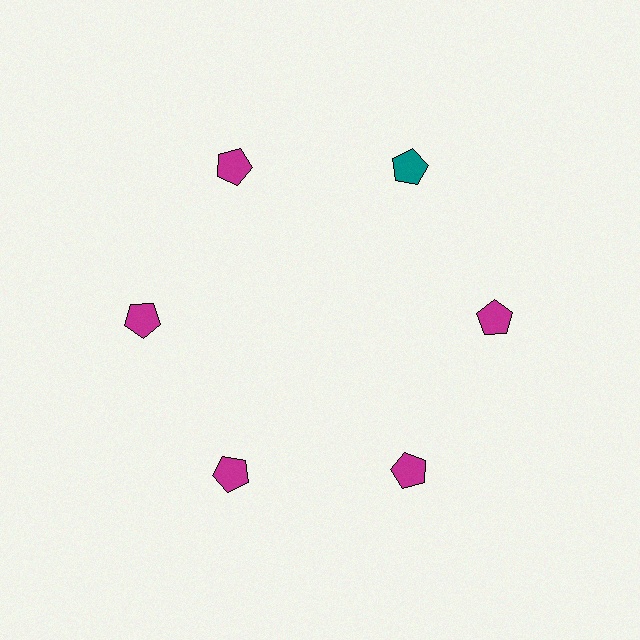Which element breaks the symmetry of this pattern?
The teal pentagon at roughly the 1 o'clock position breaks the symmetry. All other shapes are magenta pentagons.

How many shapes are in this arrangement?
There are 6 shapes arranged in a ring pattern.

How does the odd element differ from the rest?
It has a different color: teal instead of magenta.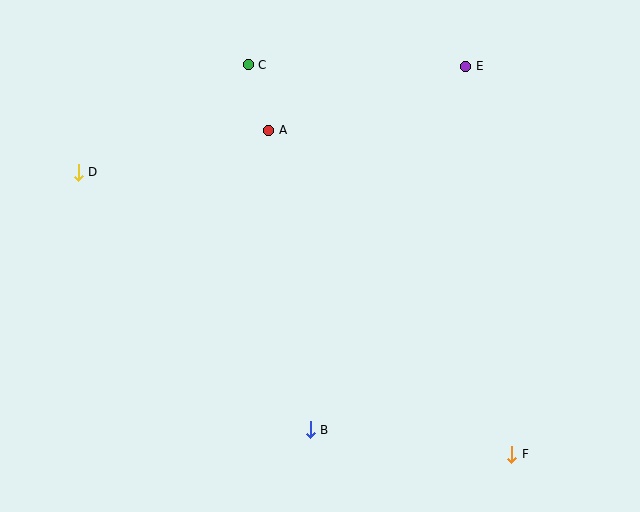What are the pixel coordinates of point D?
Point D is at (78, 172).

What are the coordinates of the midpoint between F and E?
The midpoint between F and E is at (489, 260).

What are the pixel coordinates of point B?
Point B is at (310, 430).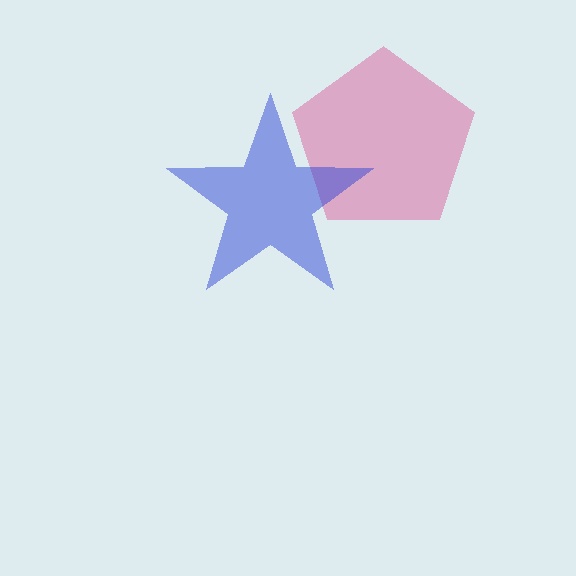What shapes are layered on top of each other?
The layered shapes are: a pink pentagon, a blue star.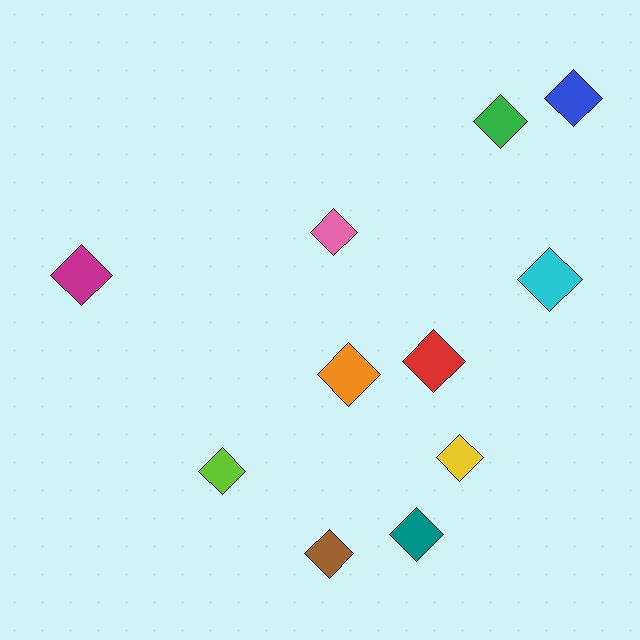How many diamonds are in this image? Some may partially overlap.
There are 11 diamonds.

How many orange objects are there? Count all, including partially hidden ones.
There is 1 orange object.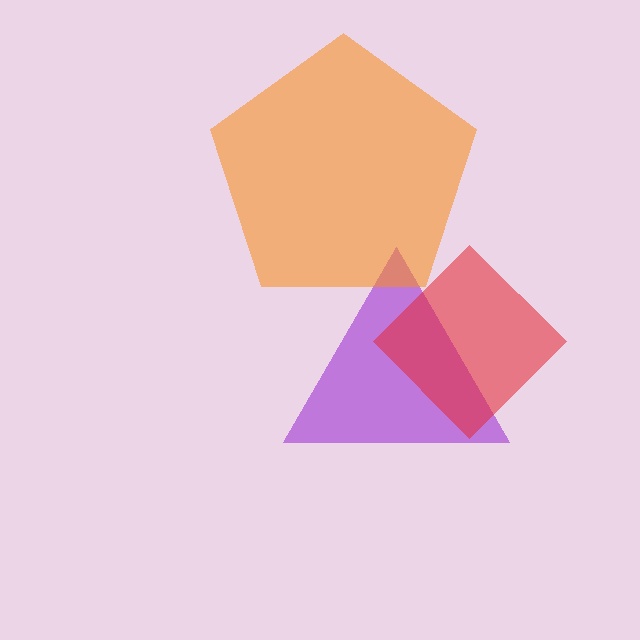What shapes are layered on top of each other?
The layered shapes are: a purple triangle, a red diamond, an orange pentagon.